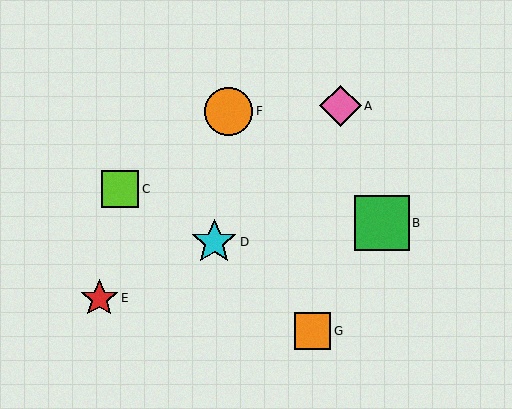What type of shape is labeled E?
Shape E is a red star.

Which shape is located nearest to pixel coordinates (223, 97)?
The orange circle (labeled F) at (229, 111) is nearest to that location.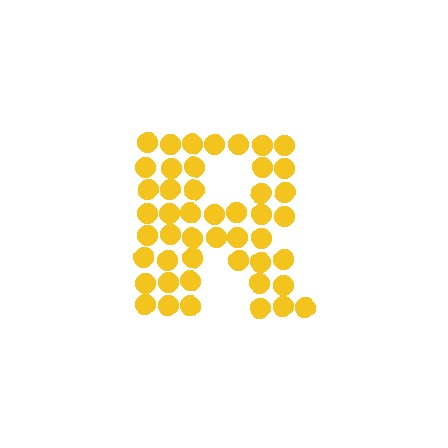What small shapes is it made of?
It is made of small circles.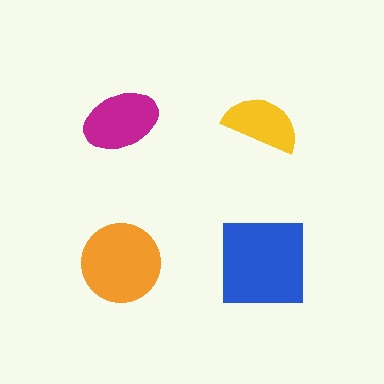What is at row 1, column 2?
A yellow semicircle.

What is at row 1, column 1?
A magenta ellipse.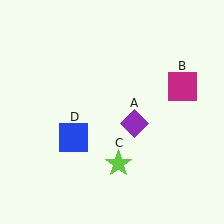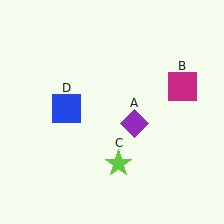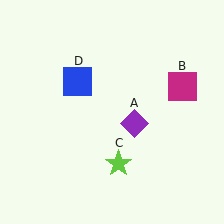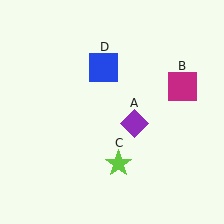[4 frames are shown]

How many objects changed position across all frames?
1 object changed position: blue square (object D).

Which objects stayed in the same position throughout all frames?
Purple diamond (object A) and magenta square (object B) and lime star (object C) remained stationary.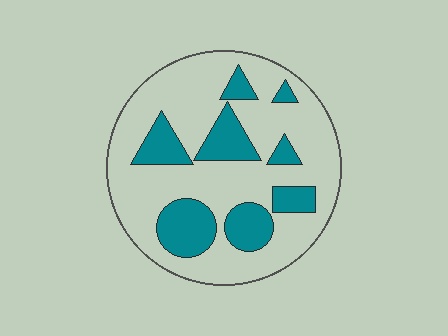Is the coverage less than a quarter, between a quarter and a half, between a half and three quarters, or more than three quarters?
Between a quarter and a half.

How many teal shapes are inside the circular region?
8.